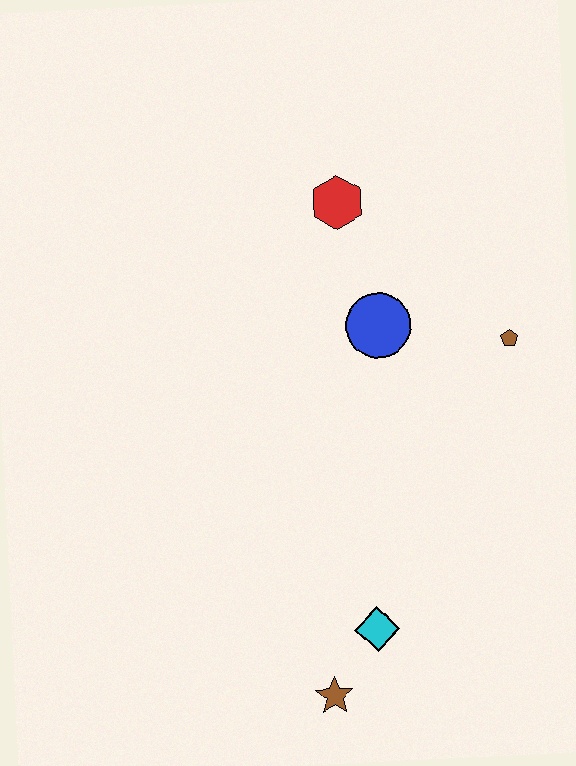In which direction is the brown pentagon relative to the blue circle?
The brown pentagon is to the right of the blue circle.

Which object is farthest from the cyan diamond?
The red hexagon is farthest from the cyan diamond.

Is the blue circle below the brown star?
No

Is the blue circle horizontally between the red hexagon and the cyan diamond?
No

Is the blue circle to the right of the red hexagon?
Yes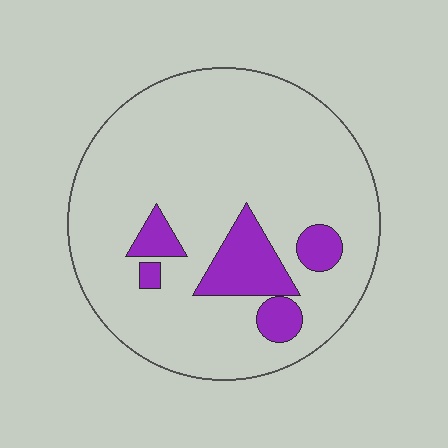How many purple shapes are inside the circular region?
5.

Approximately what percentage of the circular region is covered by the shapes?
Approximately 15%.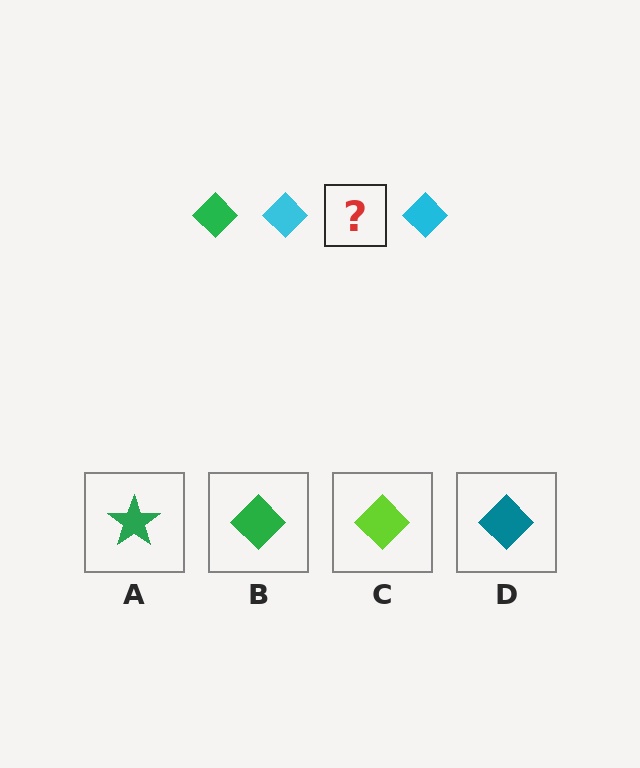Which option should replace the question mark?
Option B.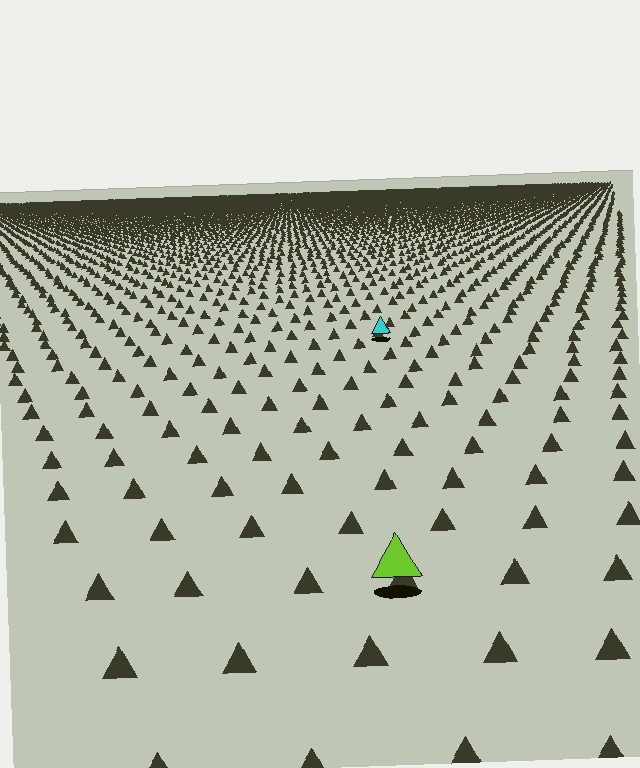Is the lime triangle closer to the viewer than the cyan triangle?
Yes. The lime triangle is closer — you can tell from the texture gradient: the ground texture is coarser near it.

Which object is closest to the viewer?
The lime triangle is closest. The texture marks near it are larger and more spread out.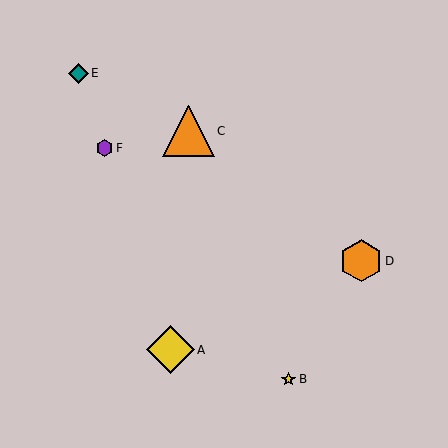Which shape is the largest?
The orange triangle (labeled C) is the largest.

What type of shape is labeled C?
Shape C is an orange triangle.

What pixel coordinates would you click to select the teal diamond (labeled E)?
Click at (79, 73) to select the teal diamond E.